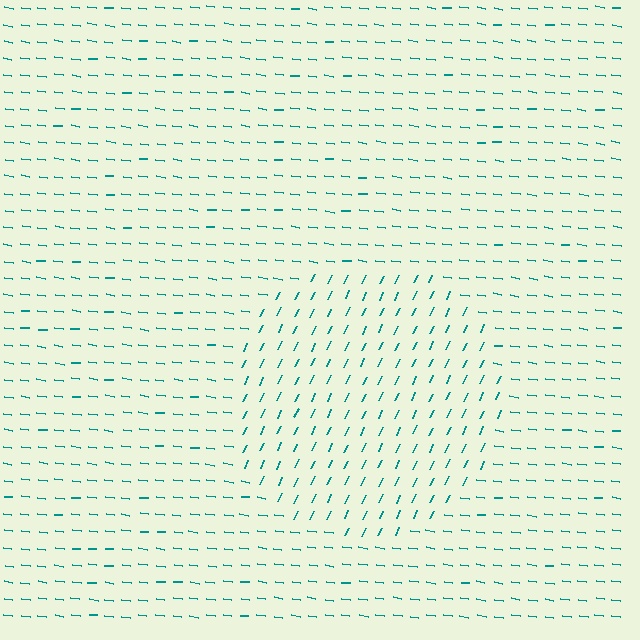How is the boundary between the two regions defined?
The boundary is defined purely by a change in line orientation (approximately 71 degrees difference). All lines are the same color and thickness.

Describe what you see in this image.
The image is filled with small teal line segments. A circle region in the image has lines oriented differently from the surrounding lines, creating a visible texture boundary.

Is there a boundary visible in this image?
Yes, there is a texture boundary formed by a change in line orientation.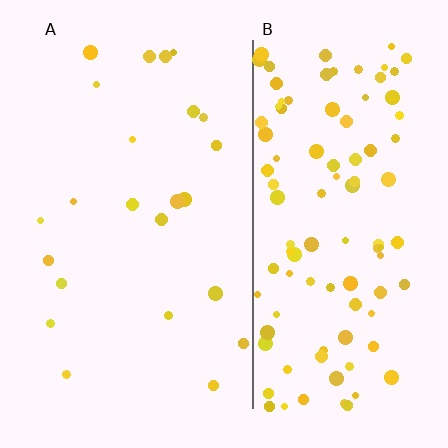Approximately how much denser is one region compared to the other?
Approximately 4.5× — region B over region A.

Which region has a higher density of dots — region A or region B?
B (the right).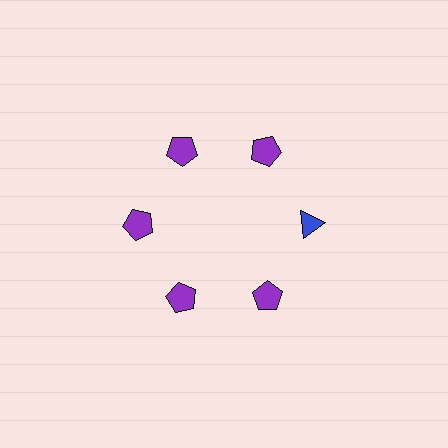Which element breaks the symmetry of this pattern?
The blue triangle at roughly the 3 o'clock position breaks the symmetry. All other shapes are purple pentagons.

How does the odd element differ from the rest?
It differs in both color (blue instead of purple) and shape (triangle instead of pentagon).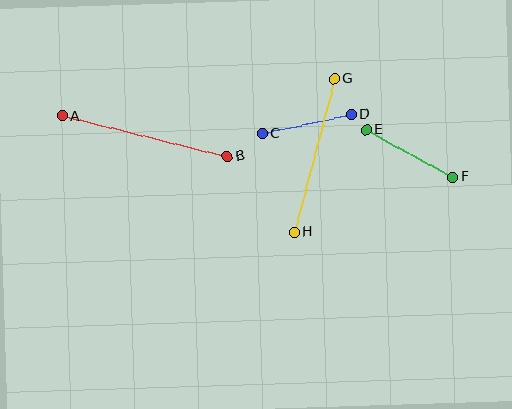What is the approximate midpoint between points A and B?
The midpoint is at approximately (145, 136) pixels.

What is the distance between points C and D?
The distance is approximately 91 pixels.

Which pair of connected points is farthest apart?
Points A and B are farthest apart.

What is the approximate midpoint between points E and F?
The midpoint is at approximately (409, 154) pixels.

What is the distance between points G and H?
The distance is approximately 158 pixels.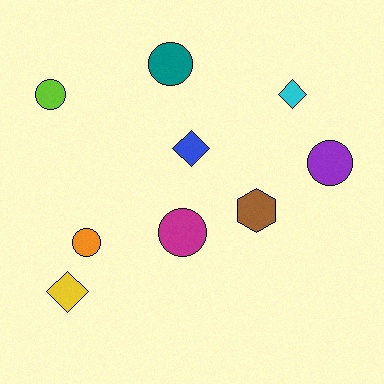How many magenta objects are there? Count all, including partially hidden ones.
There is 1 magenta object.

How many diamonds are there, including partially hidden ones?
There are 3 diamonds.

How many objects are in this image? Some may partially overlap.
There are 9 objects.